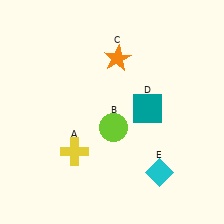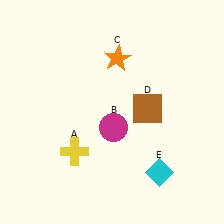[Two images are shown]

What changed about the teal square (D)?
In Image 1, D is teal. In Image 2, it changed to brown.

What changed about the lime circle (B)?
In Image 1, B is lime. In Image 2, it changed to magenta.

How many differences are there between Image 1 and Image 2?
There are 2 differences between the two images.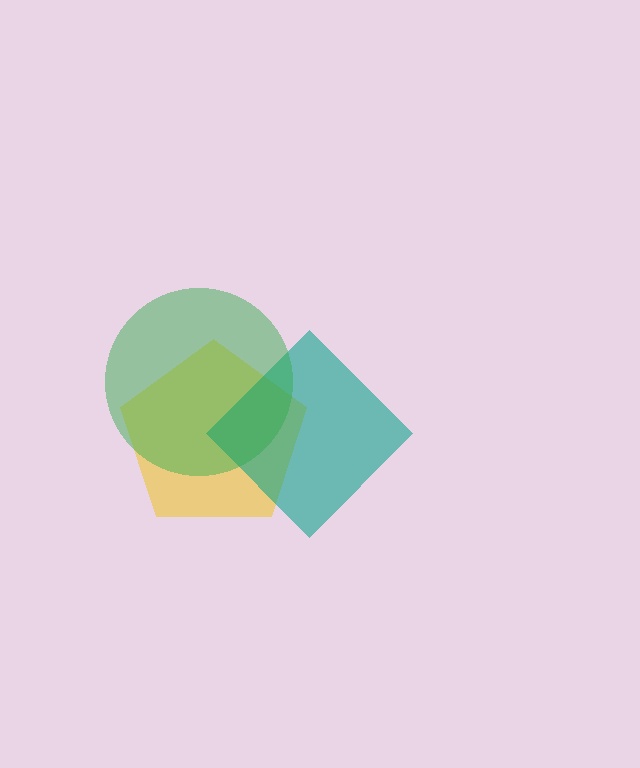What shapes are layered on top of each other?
The layered shapes are: a yellow pentagon, a teal diamond, a green circle.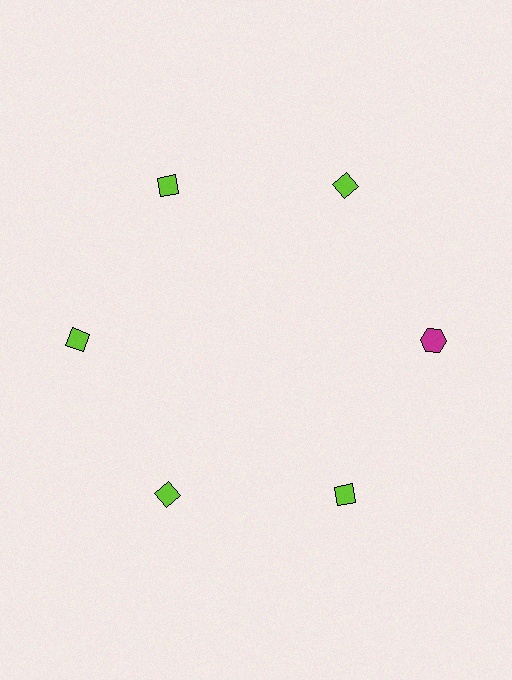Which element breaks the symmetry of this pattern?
The magenta hexagon at roughly the 3 o'clock position breaks the symmetry. All other shapes are lime diamonds.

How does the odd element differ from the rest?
It differs in both color (magenta instead of lime) and shape (hexagon instead of diamond).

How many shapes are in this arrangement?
There are 6 shapes arranged in a ring pattern.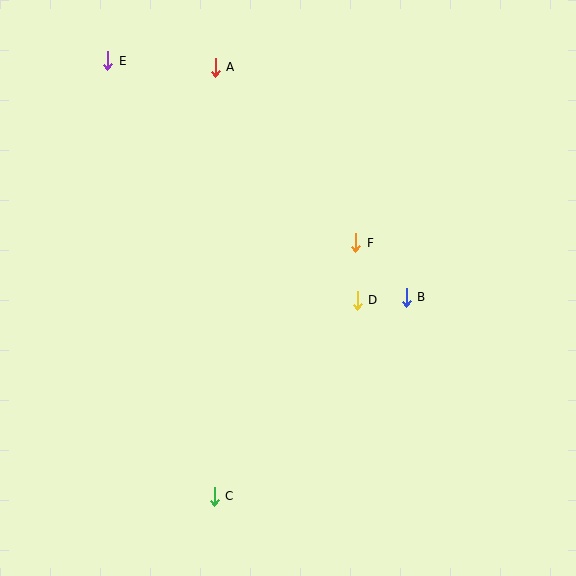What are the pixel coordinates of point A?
Point A is at (215, 67).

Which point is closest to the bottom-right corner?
Point B is closest to the bottom-right corner.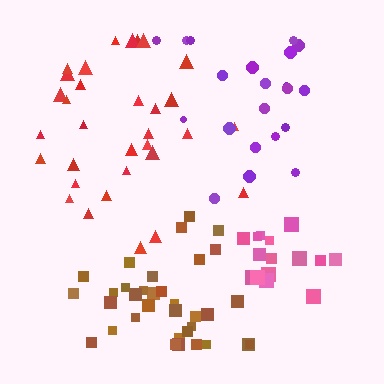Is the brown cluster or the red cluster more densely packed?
Brown.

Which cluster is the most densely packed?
Pink.